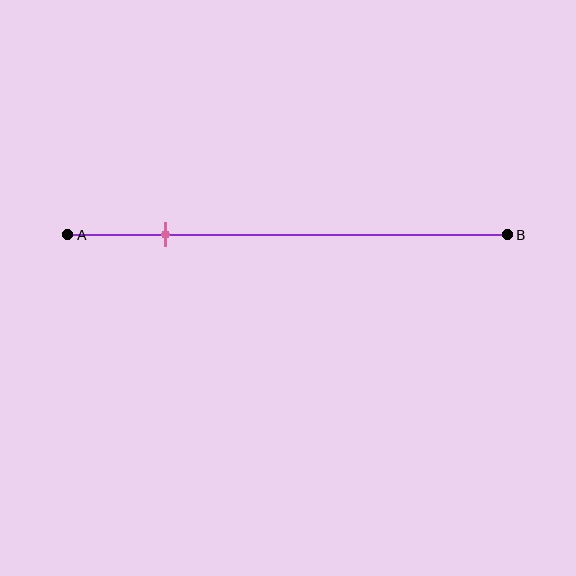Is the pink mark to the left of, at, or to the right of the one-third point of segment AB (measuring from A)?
The pink mark is to the left of the one-third point of segment AB.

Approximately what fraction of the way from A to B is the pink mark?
The pink mark is approximately 20% of the way from A to B.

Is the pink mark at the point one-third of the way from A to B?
No, the mark is at about 20% from A, not at the 33% one-third point.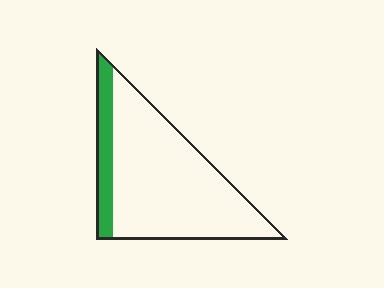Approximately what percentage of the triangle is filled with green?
Approximately 15%.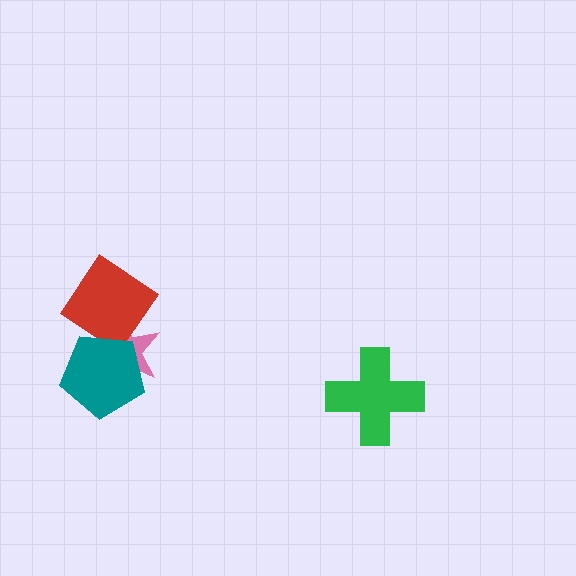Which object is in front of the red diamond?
The teal pentagon is in front of the red diamond.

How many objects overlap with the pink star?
2 objects overlap with the pink star.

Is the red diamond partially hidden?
Yes, it is partially covered by another shape.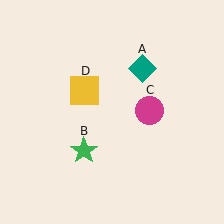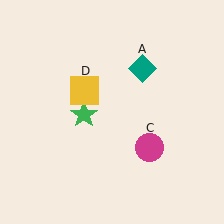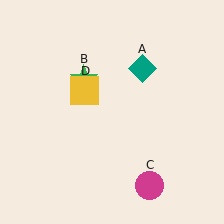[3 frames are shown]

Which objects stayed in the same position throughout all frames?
Teal diamond (object A) and yellow square (object D) remained stationary.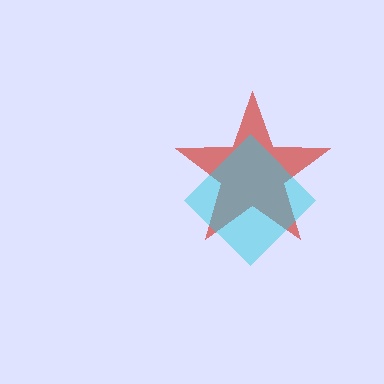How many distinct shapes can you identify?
There are 2 distinct shapes: a red star, a cyan diamond.